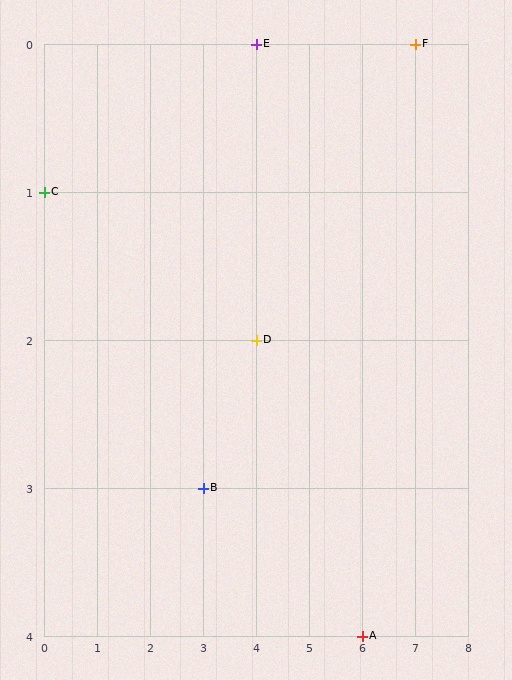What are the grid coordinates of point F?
Point F is at grid coordinates (7, 0).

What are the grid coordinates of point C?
Point C is at grid coordinates (0, 1).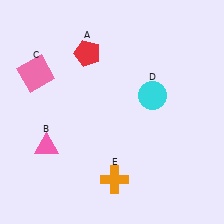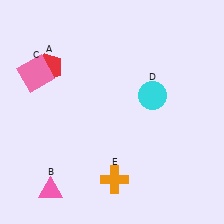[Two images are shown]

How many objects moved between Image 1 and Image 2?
2 objects moved between the two images.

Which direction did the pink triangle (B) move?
The pink triangle (B) moved down.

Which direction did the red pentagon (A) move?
The red pentagon (A) moved left.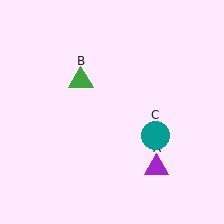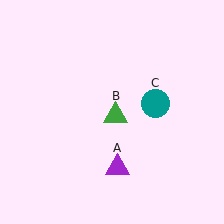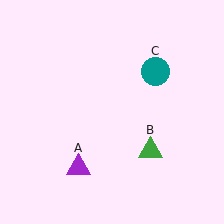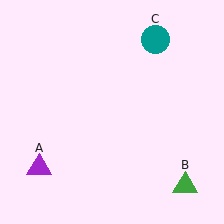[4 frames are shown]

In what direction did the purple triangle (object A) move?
The purple triangle (object A) moved left.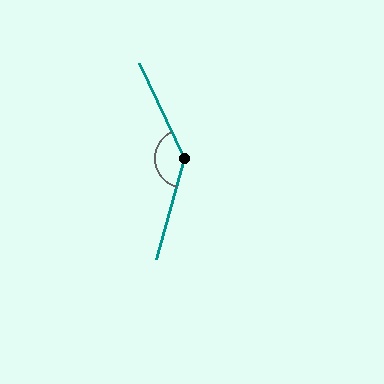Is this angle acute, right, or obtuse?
It is obtuse.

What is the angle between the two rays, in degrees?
Approximately 138 degrees.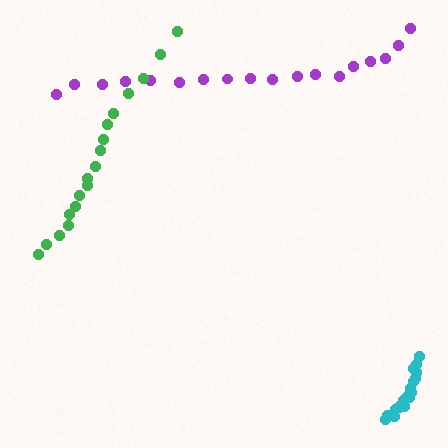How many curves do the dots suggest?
There are 3 distinct paths.